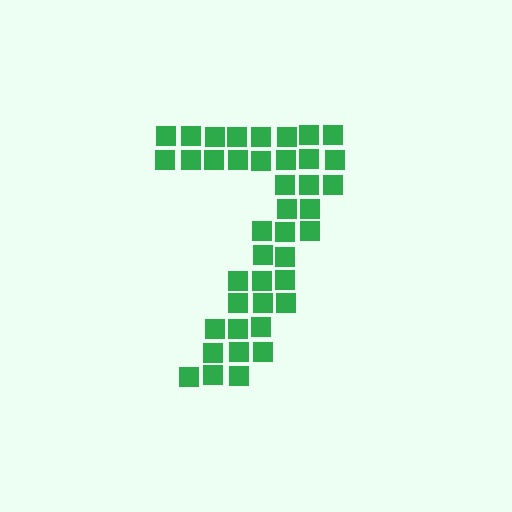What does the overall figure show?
The overall figure shows the digit 7.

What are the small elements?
The small elements are squares.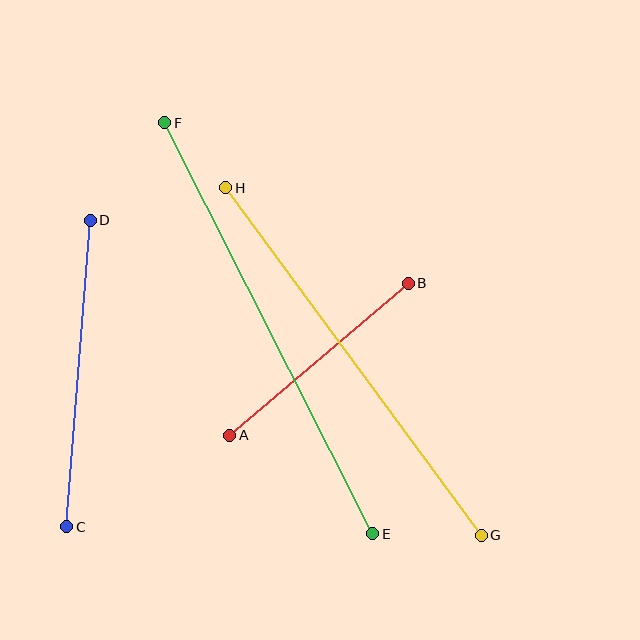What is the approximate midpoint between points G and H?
The midpoint is at approximately (353, 362) pixels.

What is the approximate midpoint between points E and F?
The midpoint is at approximately (269, 328) pixels.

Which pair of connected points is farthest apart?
Points E and F are farthest apart.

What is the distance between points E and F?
The distance is approximately 461 pixels.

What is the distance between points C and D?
The distance is approximately 307 pixels.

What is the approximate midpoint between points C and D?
The midpoint is at approximately (79, 374) pixels.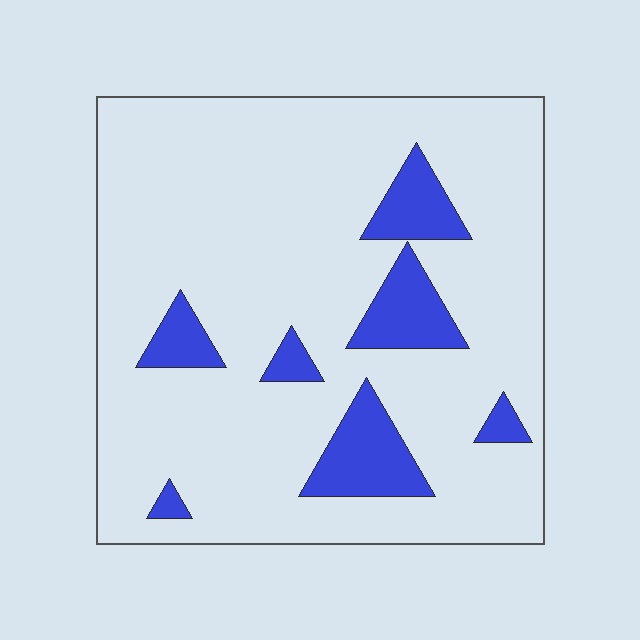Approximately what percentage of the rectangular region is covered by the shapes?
Approximately 15%.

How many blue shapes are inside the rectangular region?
7.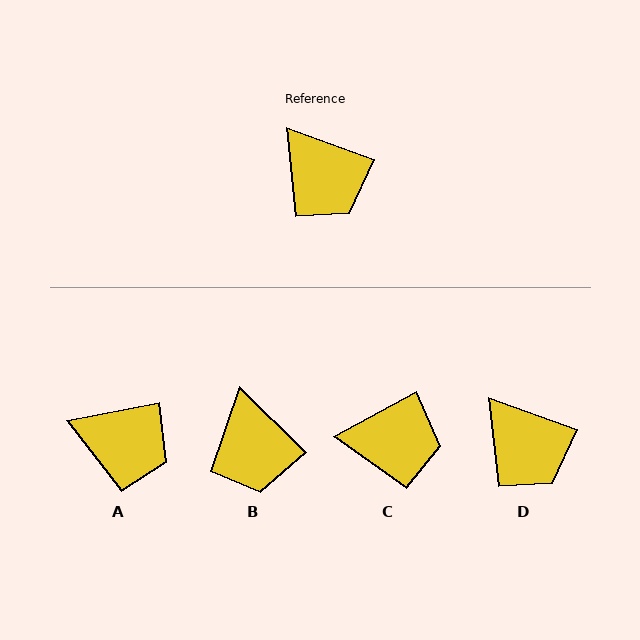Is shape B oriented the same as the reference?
No, it is off by about 25 degrees.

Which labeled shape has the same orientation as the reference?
D.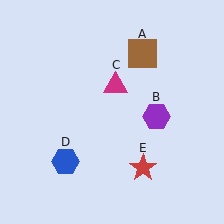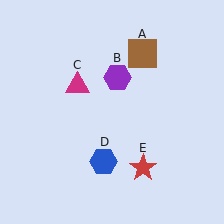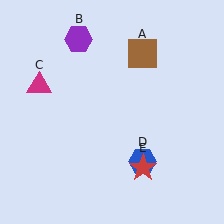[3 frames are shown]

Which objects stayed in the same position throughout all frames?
Brown square (object A) and red star (object E) remained stationary.